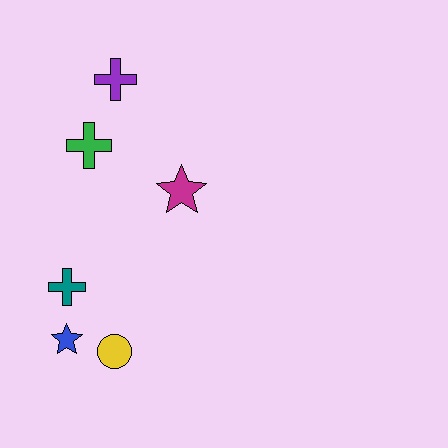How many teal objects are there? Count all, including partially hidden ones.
There is 1 teal object.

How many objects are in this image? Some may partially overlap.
There are 6 objects.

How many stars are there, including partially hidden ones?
There are 2 stars.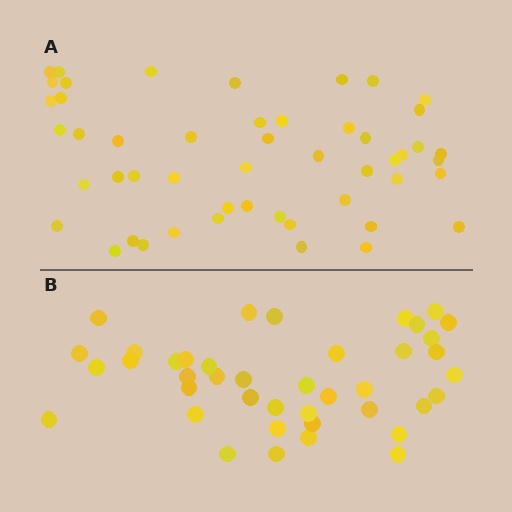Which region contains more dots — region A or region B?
Region A (the top region) has more dots.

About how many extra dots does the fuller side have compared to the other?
Region A has roughly 8 or so more dots than region B.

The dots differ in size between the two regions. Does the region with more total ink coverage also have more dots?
No. Region B has more total ink coverage because its dots are larger, but region A actually contains more individual dots. Total area can be misleading — the number of items is what matters here.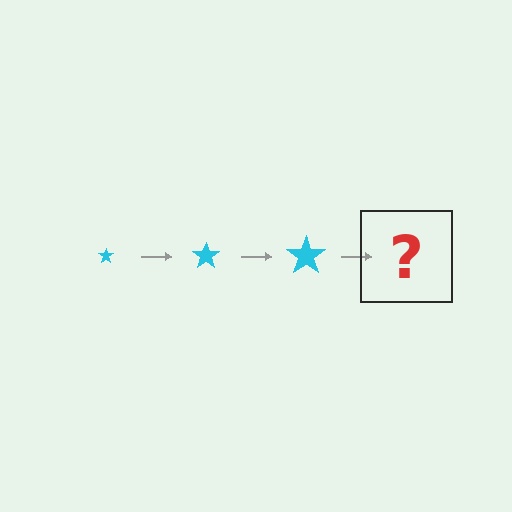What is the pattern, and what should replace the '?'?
The pattern is that the star gets progressively larger each step. The '?' should be a cyan star, larger than the previous one.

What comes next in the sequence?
The next element should be a cyan star, larger than the previous one.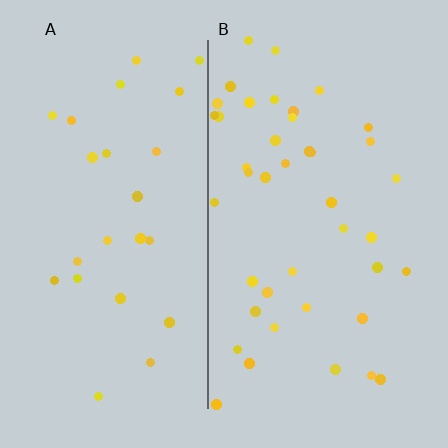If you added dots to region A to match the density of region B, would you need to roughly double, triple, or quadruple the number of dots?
Approximately double.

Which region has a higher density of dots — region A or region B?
B (the right).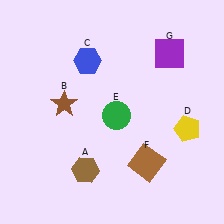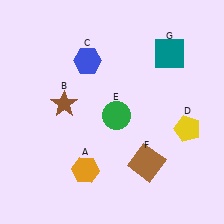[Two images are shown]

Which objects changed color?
A changed from brown to orange. G changed from purple to teal.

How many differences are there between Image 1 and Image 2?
There are 2 differences between the two images.